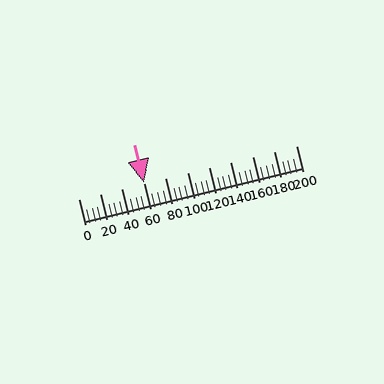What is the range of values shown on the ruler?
The ruler shows values from 0 to 200.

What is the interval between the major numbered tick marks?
The major tick marks are spaced 20 units apart.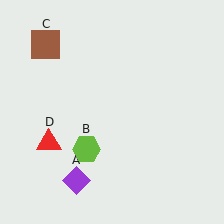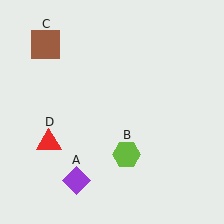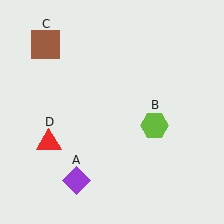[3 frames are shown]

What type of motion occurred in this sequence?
The lime hexagon (object B) rotated counterclockwise around the center of the scene.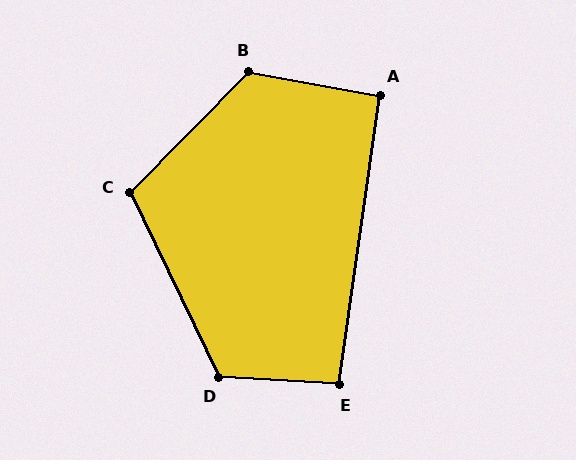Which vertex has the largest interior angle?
B, at approximately 124 degrees.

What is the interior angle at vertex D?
Approximately 119 degrees (obtuse).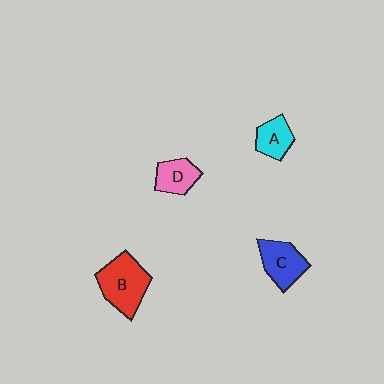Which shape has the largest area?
Shape B (red).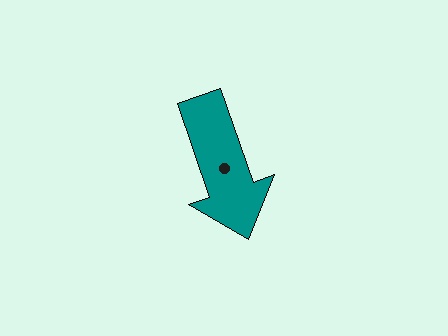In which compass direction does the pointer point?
South.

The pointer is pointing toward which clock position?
Roughly 5 o'clock.